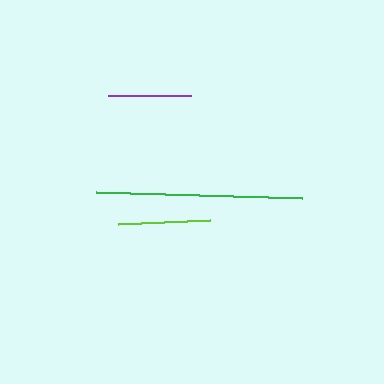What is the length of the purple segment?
The purple segment is approximately 83 pixels long.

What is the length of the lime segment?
The lime segment is approximately 92 pixels long.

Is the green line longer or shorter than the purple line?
The green line is longer than the purple line.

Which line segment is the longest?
The green line is the longest at approximately 206 pixels.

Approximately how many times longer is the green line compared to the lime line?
The green line is approximately 2.2 times the length of the lime line.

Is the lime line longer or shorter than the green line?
The green line is longer than the lime line.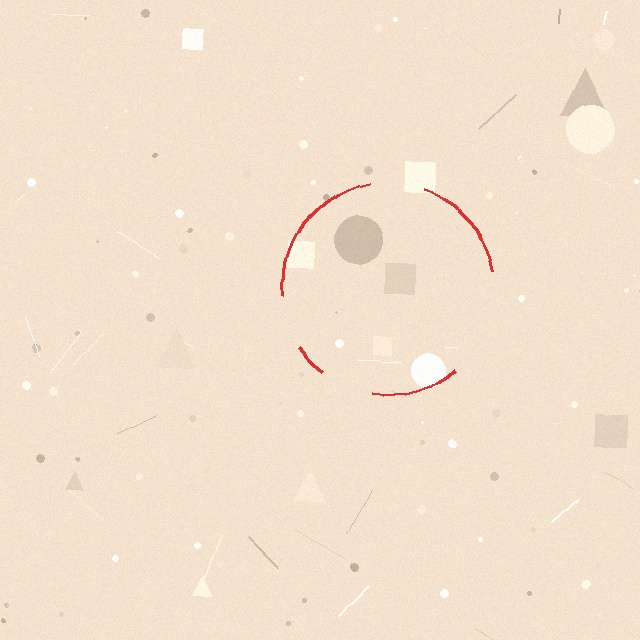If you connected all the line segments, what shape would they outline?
They would outline a circle.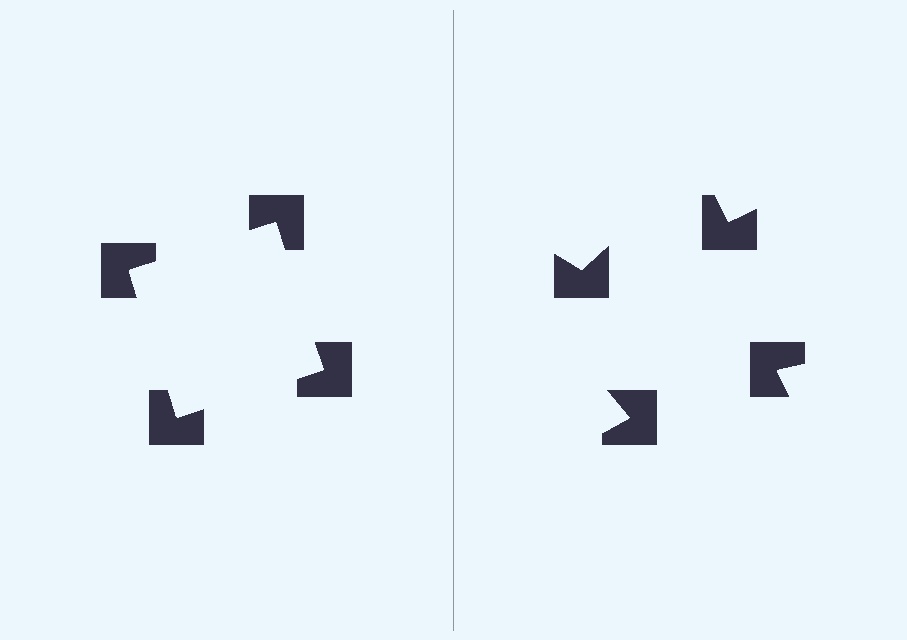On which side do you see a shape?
An illusory square appears on the left side. On the right side the wedge cuts are rotated, so no coherent shape forms.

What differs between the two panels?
The notched squares are positioned identically on both sides; only the wedge orientations differ. On the left they align to a square; on the right they are misaligned.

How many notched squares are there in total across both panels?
8 — 4 on each side.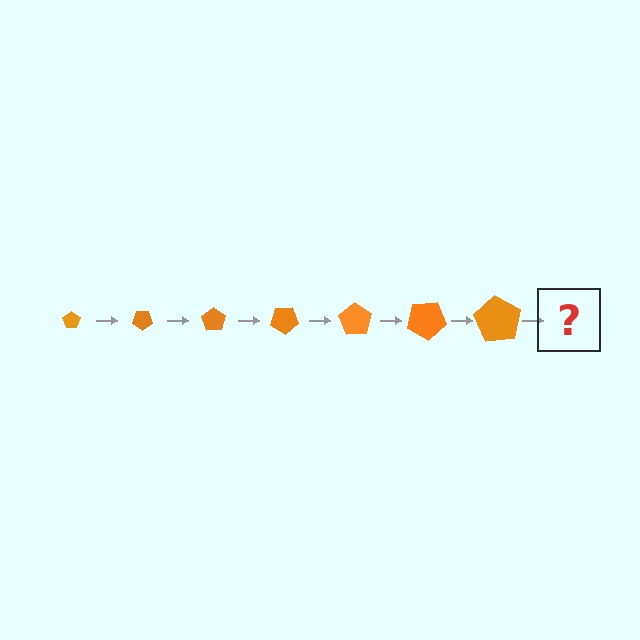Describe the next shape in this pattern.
It should be a pentagon, larger than the previous one and rotated 245 degrees from the start.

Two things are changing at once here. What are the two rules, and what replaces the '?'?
The two rules are that the pentagon grows larger each step and it rotates 35 degrees each step. The '?' should be a pentagon, larger than the previous one and rotated 245 degrees from the start.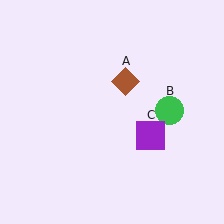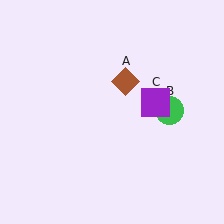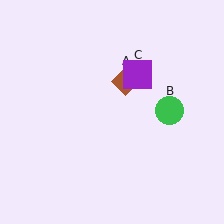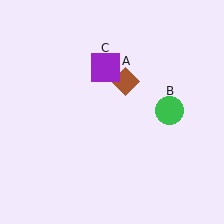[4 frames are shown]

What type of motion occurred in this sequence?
The purple square (object C) rotated counterclockwise around the center of the scene.